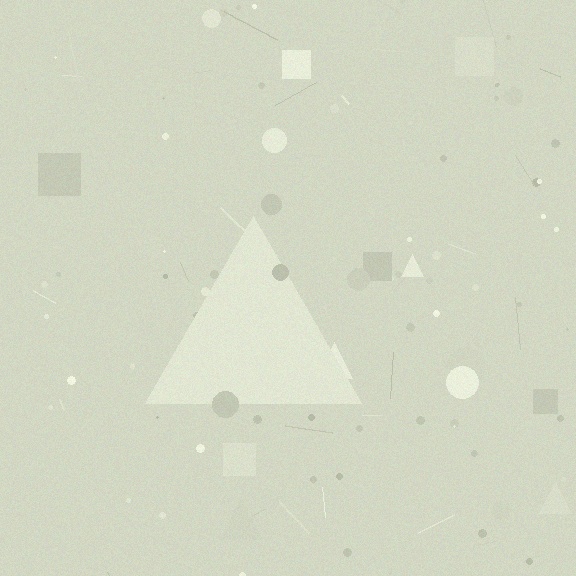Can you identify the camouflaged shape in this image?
The camouflaged shape is a triangle.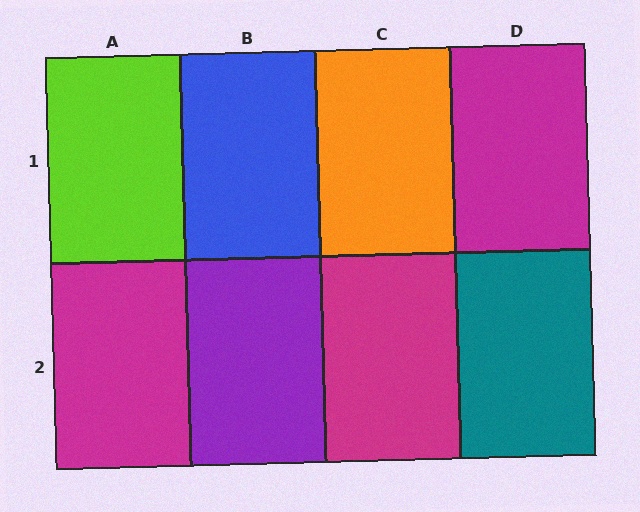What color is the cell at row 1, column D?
Magenta.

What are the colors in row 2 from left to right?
Magenta, purple, magenta, teal.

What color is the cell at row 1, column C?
Orange.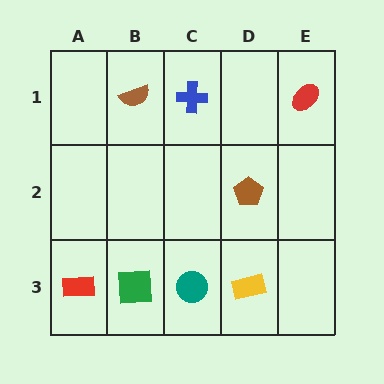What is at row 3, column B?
A green square.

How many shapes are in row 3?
4 shapes.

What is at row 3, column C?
A teal circle.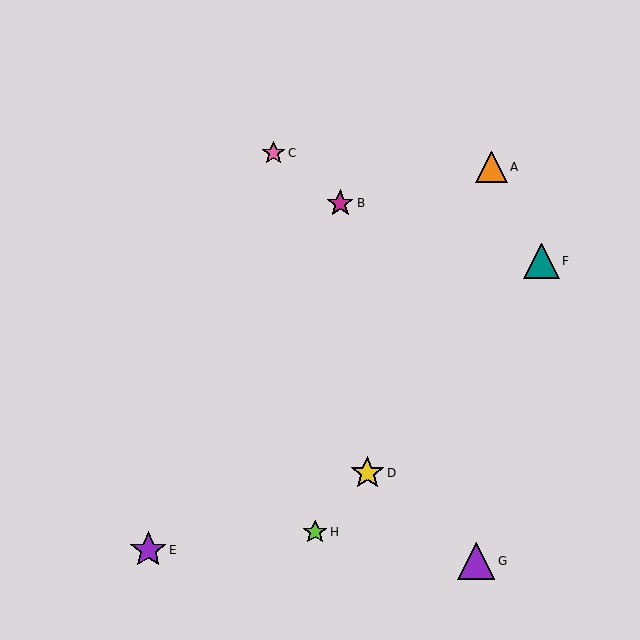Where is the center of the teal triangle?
The center of the teal triangle is at (541, 261).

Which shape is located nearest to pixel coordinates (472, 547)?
The purple triangle (labeled G) at (476, 561) is nearest to that location.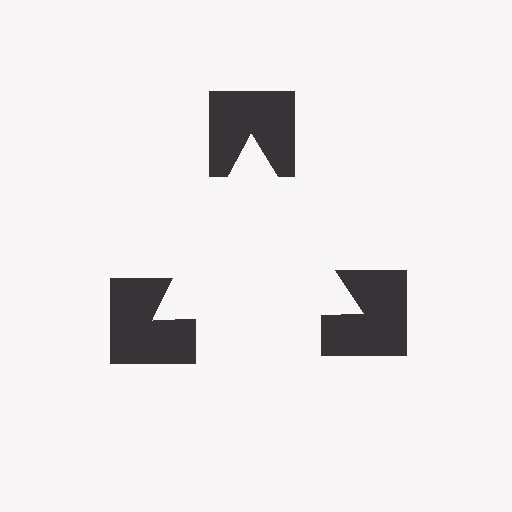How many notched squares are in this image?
There are 3 — one at each vertex of the illusory triangle.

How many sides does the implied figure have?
3 sides.